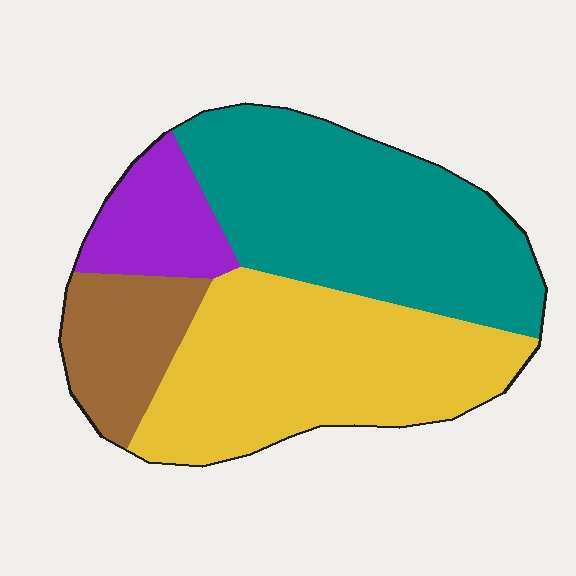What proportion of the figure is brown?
Brown takes up about one eighth (1/8) of the figure.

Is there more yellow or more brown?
Yellow.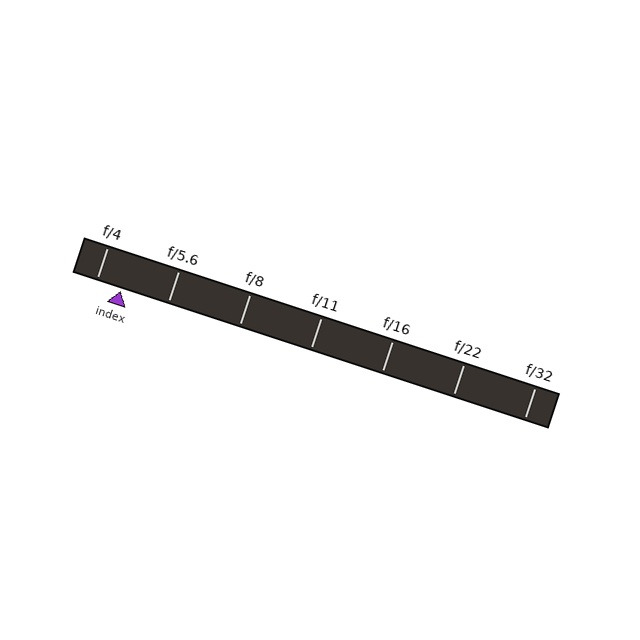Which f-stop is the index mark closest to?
The index mark is closest to f/4.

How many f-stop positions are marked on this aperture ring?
There are 7 f-stop positions marked.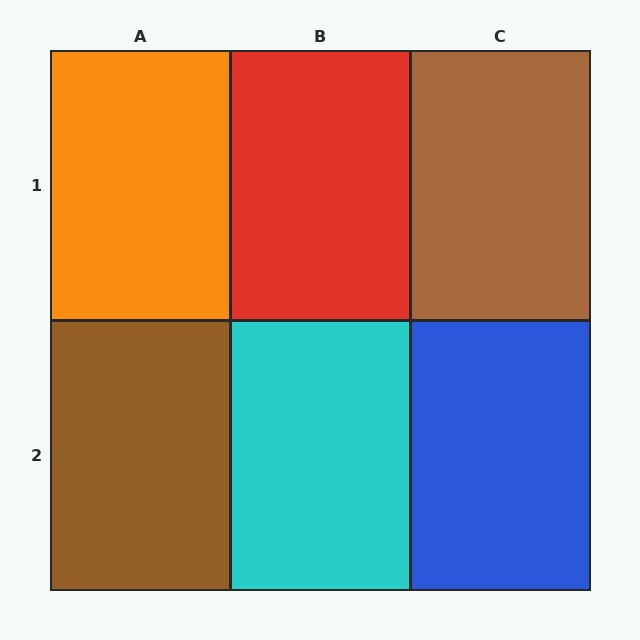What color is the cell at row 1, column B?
Red.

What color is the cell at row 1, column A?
Orange.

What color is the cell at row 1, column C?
Brown.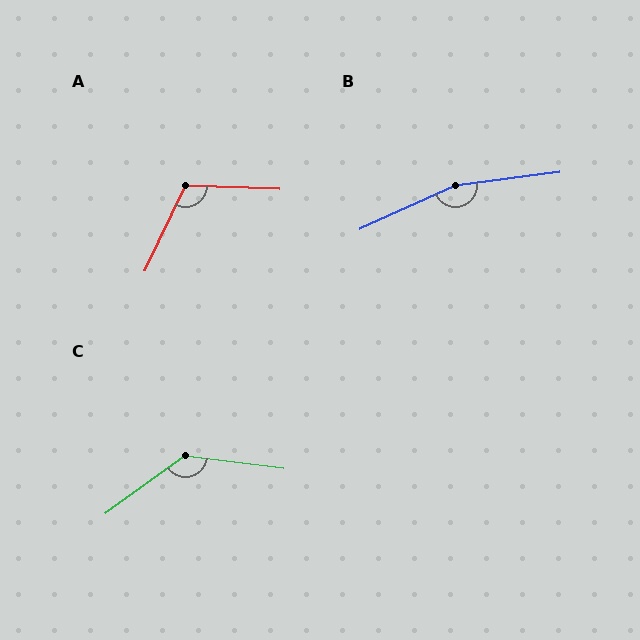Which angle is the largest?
B, at approximately 163 degrees.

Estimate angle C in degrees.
Approximately 137 degrees.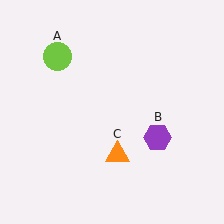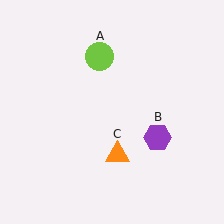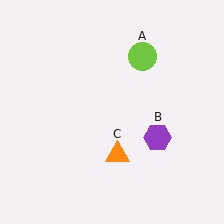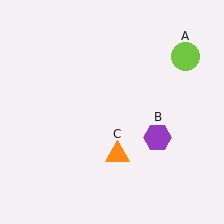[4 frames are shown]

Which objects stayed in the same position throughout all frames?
Purple hexagon (object B) and orange triangle (object C) remained stationary.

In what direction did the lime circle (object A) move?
The lime circle (object A) moved right.